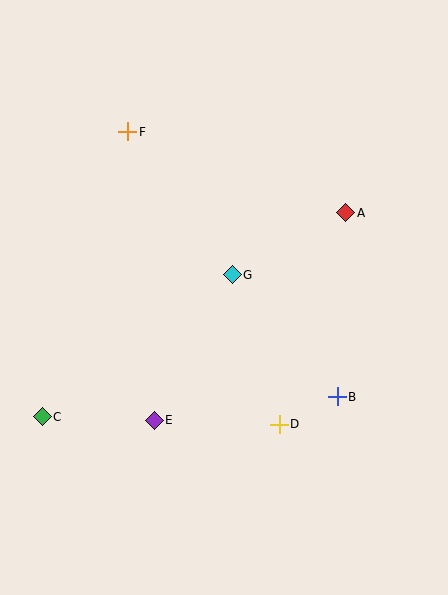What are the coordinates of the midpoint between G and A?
The midpoint between G and A is at (289, 244).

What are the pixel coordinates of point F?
Point F is at (128, 132).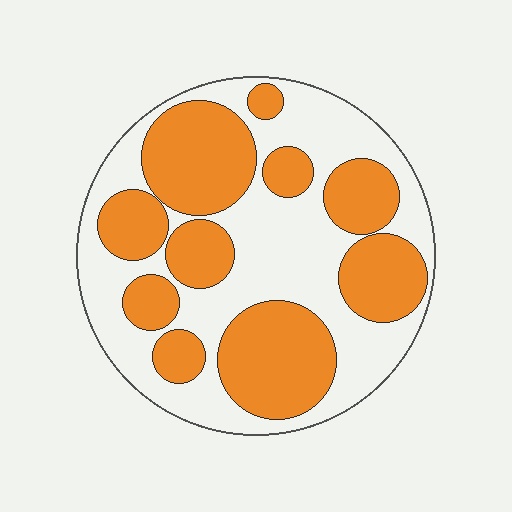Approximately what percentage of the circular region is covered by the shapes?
Approximately 50%.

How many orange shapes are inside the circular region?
10.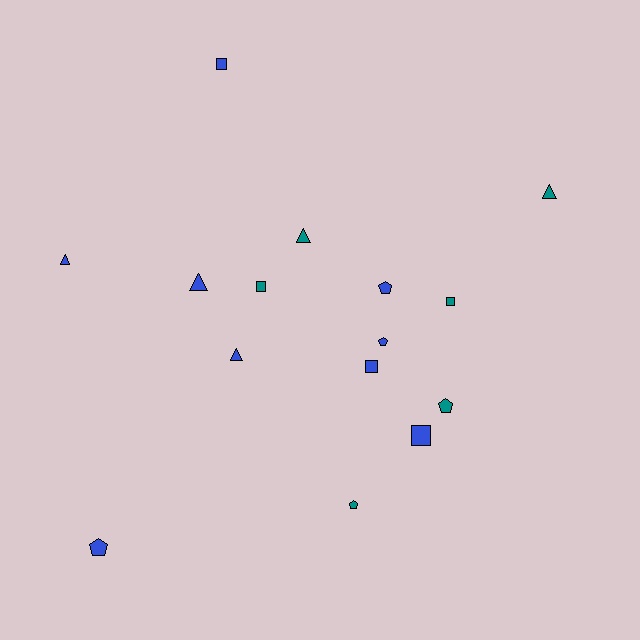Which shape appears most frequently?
Square, with 5 objects.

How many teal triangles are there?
There are 2 teal triangles.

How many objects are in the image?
There are 15 objects.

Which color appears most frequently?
Blue, with 9 objects.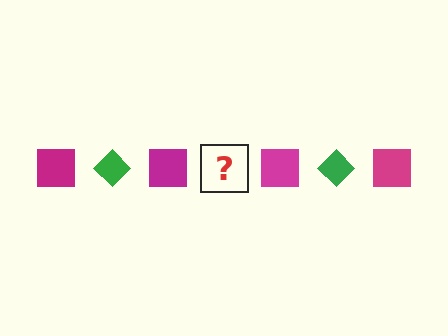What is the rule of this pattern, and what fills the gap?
The rule is that the pattern alternates between magenta square and green diamond. The gap should be filled with a green diamond.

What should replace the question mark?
The question mark should be replaced with a green diamond.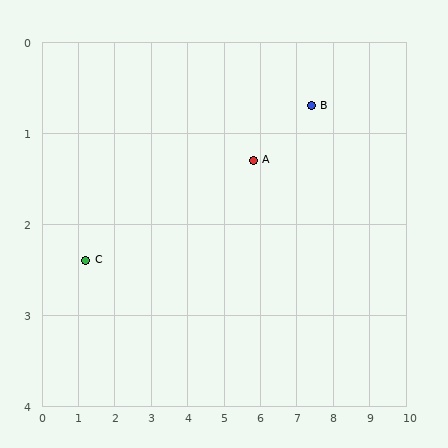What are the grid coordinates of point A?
Point A is at approximately (5.8, 1.3).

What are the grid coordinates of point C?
Point C is at approximately (1.2, 2.4).